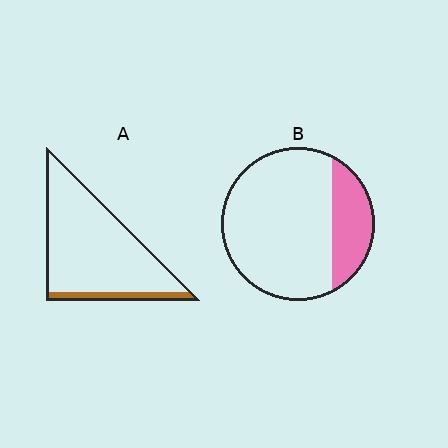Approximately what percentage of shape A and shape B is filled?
A is approximately 10% and B is approximately 25%.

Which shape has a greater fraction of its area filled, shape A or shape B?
Shape B.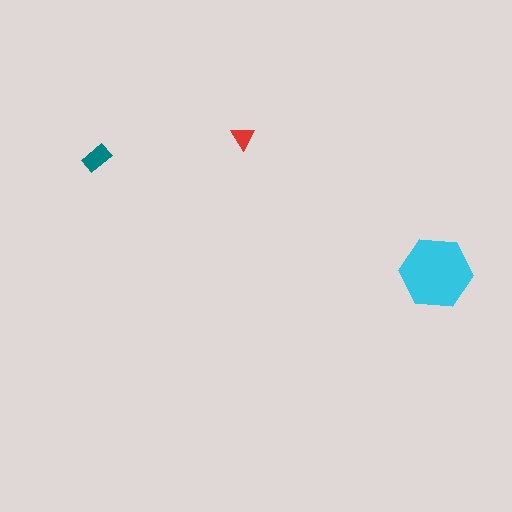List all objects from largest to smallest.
The cyan hexagon, the teal rectangle, the red triangle.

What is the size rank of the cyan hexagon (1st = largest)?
1st.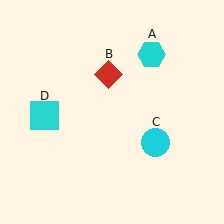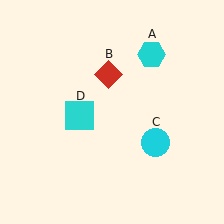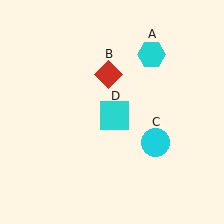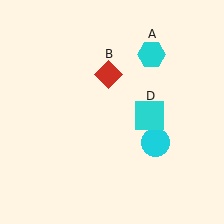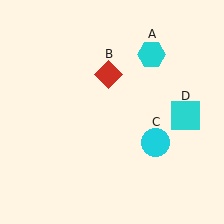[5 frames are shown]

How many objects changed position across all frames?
1 object changed position: cyan square (object D).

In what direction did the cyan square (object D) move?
The cyan square (object D) moved right.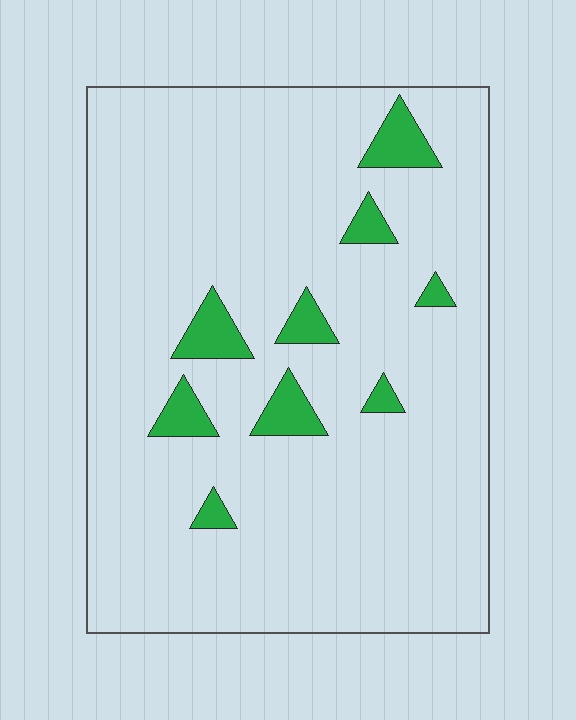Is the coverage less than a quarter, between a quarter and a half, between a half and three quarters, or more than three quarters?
Less than a quarter.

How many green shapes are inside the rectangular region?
9.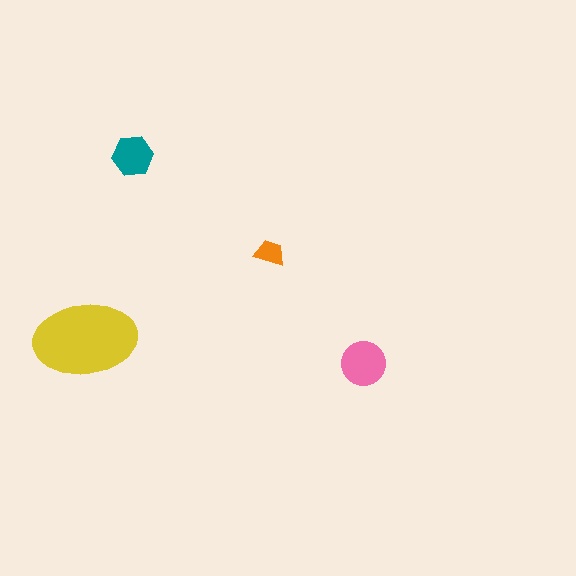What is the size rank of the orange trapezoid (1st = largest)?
4th.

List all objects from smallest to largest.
The orange trapezoid, the teal hexagon, the pink circle, the yellow ellipse.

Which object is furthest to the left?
The yellow ellipse is leftmost.